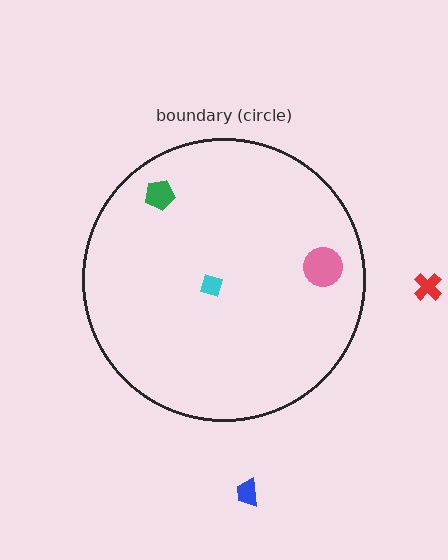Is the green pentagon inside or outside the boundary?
Inside.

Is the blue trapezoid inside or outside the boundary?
Outside.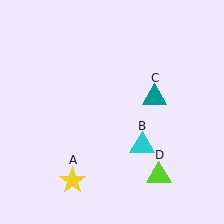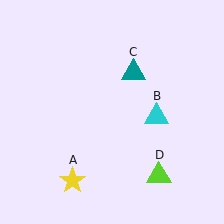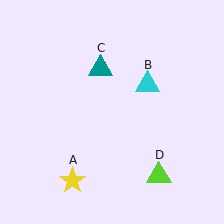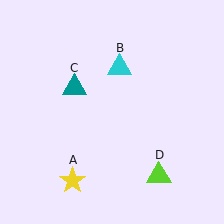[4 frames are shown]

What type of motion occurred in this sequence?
The cyan triangle (object B), teal triangle (object C) rotated counterclockwise around the center of the scene.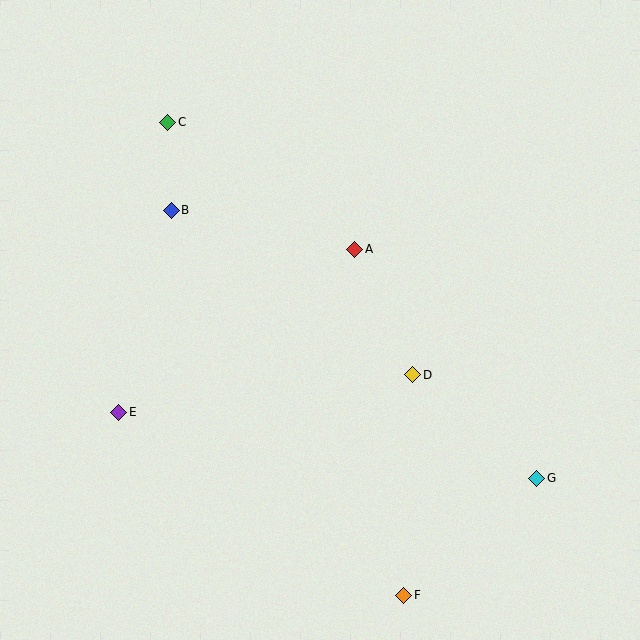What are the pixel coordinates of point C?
Point C is at (168, 122).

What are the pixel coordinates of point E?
Point E is at (119, 412).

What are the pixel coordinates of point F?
Point F is at (404, 595).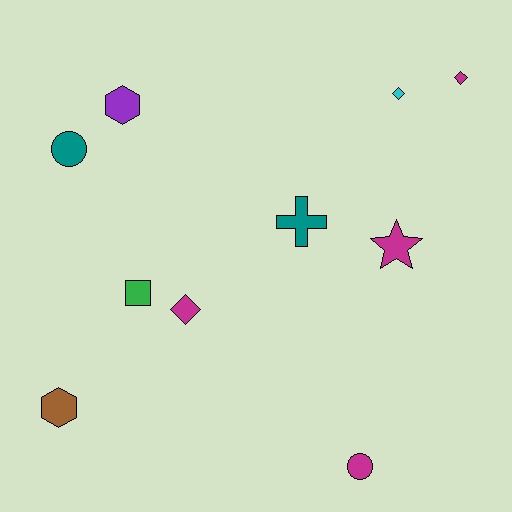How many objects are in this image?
There are 10 objects.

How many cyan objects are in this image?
There is 1 cyan object.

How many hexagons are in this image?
There are 2 hexagons.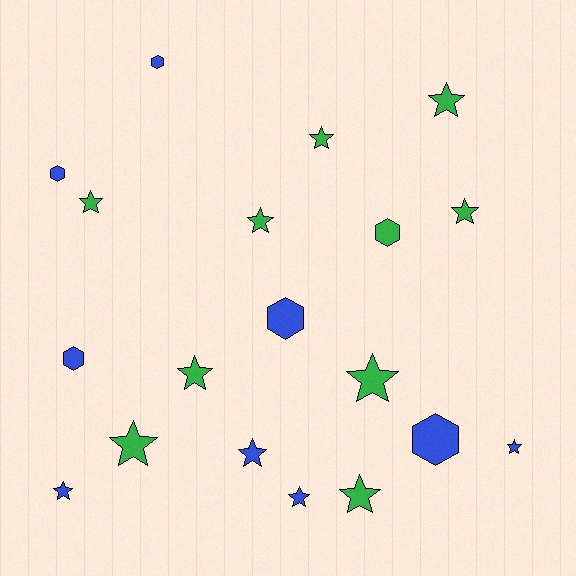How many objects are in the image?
There are 19 objects.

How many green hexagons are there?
There is 1 green hexagon.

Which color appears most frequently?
Green, with 10 objects.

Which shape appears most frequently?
Star, with 13 objects.